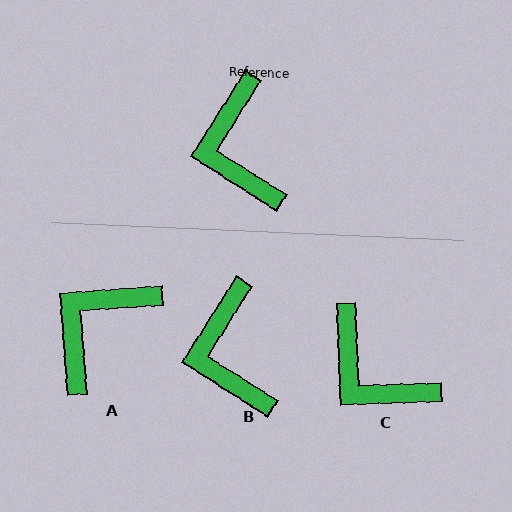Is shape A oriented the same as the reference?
No, it is off by about 53 degrees.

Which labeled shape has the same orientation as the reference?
B.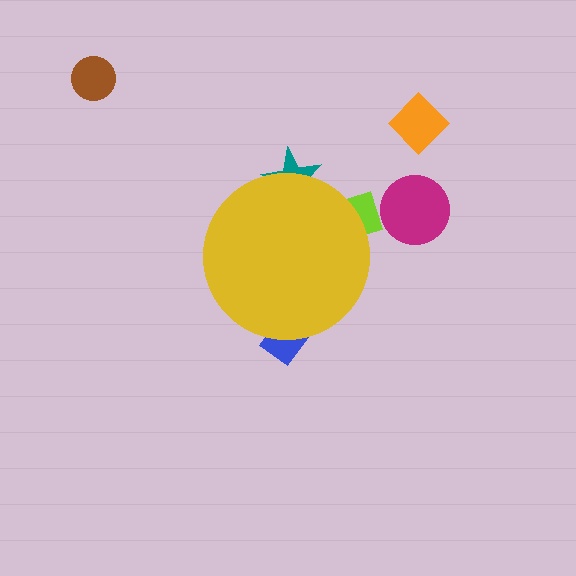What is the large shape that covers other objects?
A yellow circle.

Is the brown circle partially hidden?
No, the brown circle is fully visible.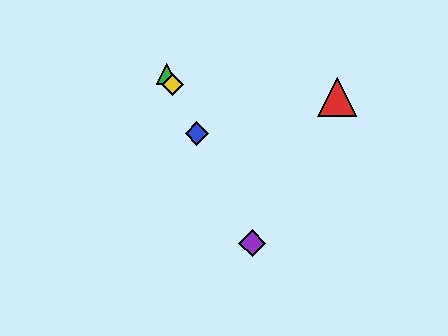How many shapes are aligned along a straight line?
4 shapes (the blue diamond, the green triangle, the yellow diamond, the purple diamond) are aligned along a straight line.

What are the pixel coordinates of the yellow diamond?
The yellow diamond is at (172, 84).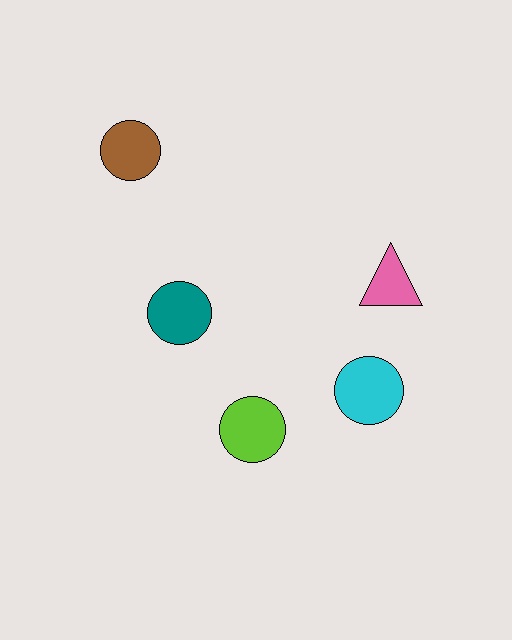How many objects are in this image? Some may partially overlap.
There are 5 objects.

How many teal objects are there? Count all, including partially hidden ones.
There is 1 teal object.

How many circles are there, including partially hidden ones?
There are 4 circles.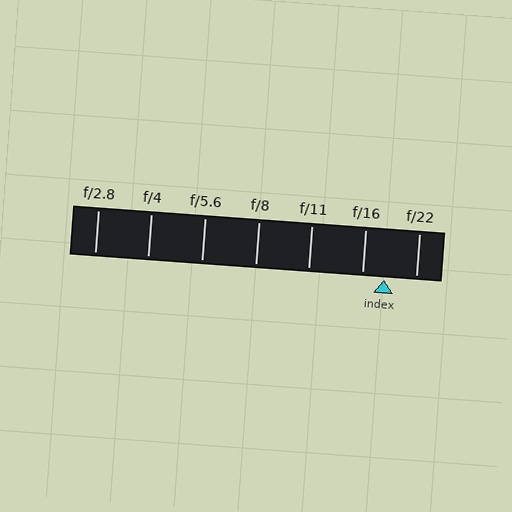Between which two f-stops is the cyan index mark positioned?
The index mark is between f/16 and f/22.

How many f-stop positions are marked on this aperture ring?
There are 7 f-stop positions marked.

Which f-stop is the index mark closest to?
The index mark is closest to f/16.